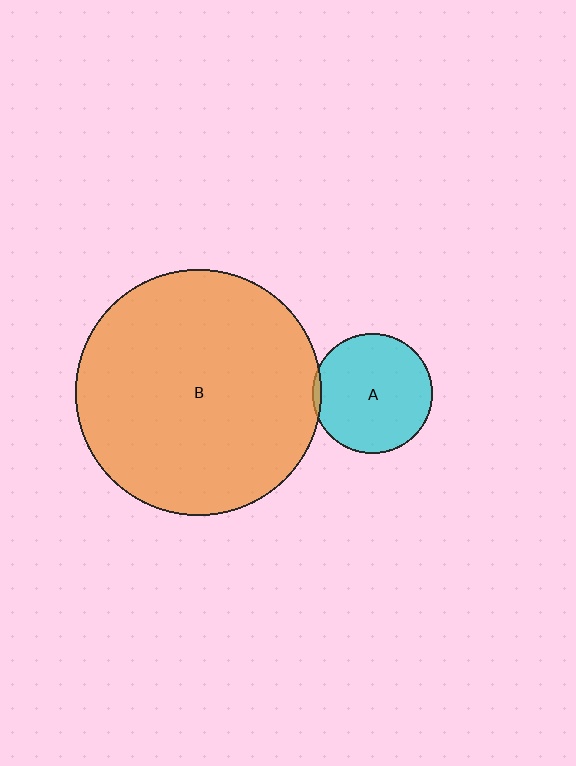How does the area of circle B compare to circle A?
Approximately 4.2 times.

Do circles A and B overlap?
Yes.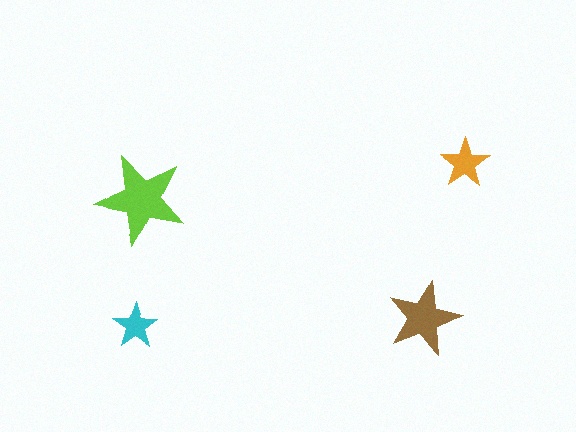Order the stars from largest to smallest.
the lime one, the brown one, the orange one, the cyan one.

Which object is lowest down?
The cyan star is bottommost.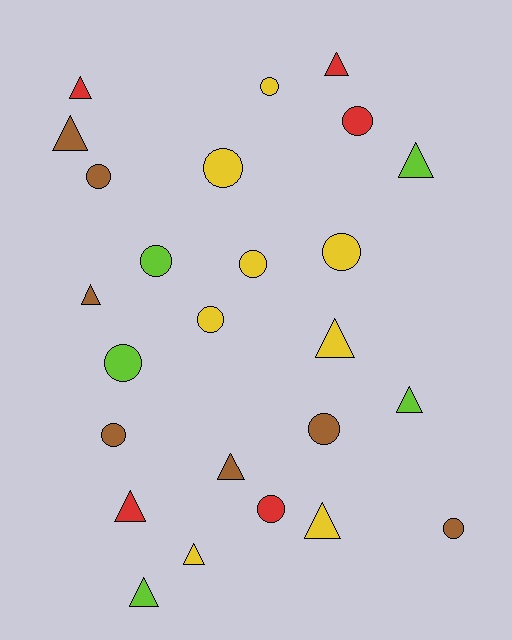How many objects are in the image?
There are 25 objects.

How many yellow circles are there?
There are 5 yellow circles.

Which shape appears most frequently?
Circle, with 13 objects.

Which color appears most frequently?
Yellow, with 8 objects.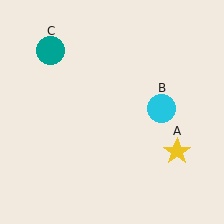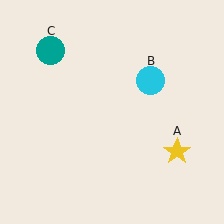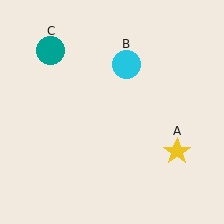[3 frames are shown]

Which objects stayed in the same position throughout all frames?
Yellow star (object A) and teal circle (object C) remained stationary.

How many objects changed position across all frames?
1 object changed position: cyan circle (object B).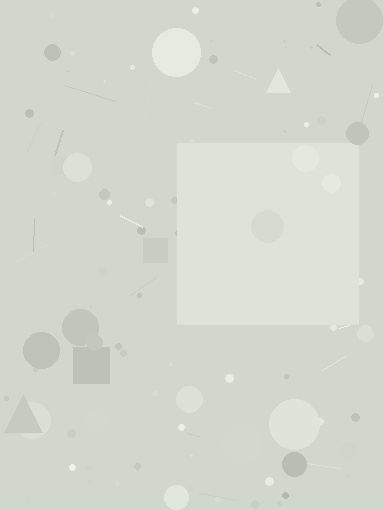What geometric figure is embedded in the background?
A square is embedded in the background.